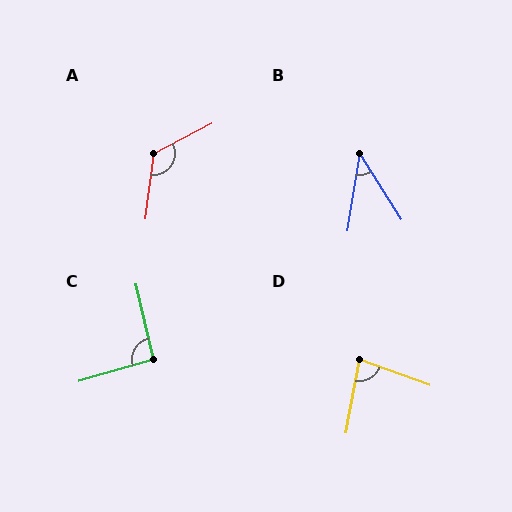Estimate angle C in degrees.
Approximately 93 degrees.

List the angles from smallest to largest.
B (41°), D (81°), C (93°), A (125°).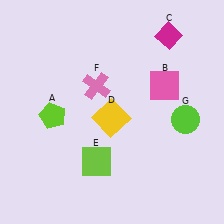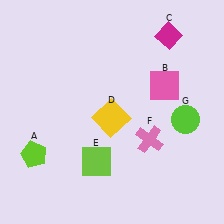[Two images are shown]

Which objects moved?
The objects that moved are: the lime pentagon (A), the pink cross (F).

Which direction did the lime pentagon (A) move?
The lime pentagon (A) moved down.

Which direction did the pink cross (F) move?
The pink cross (F) moved down.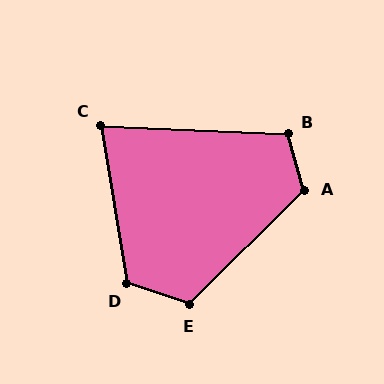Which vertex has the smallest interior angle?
C, at approximately 78 degrees.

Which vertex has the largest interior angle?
A, at approximately 119 degrees.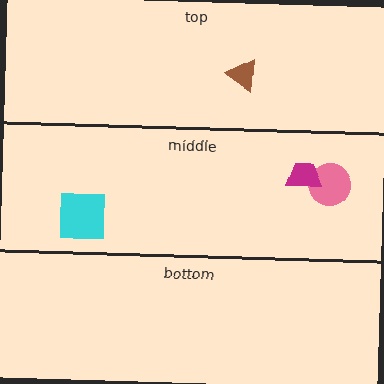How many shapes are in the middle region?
3.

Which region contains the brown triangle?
The top region.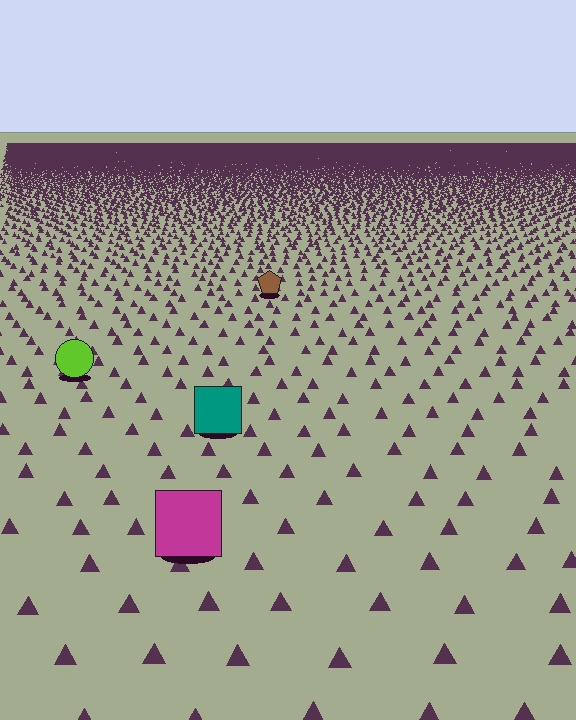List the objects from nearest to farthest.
From nearest to farthest: the magenta square, the teal square, the lime circle, the brown pentagon.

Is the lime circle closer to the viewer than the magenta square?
No. The magenta square is closer — you can tell from the texture gradient: the ground texture is coarser near it.